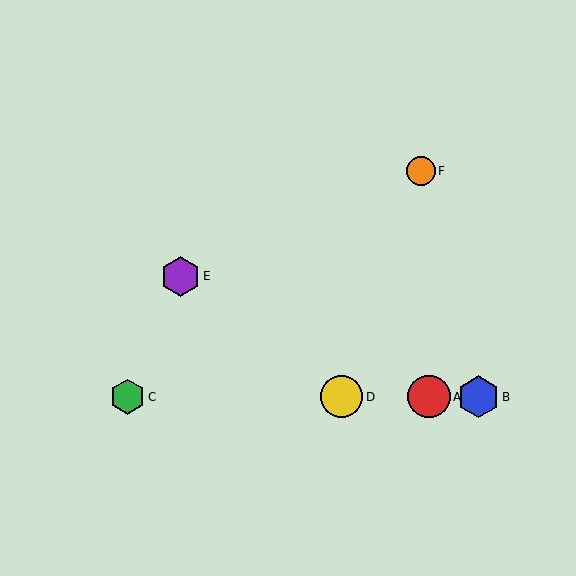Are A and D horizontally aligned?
Yes, both are at y≈397.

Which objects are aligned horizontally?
Objects A, B, C, D are aligned horizontally.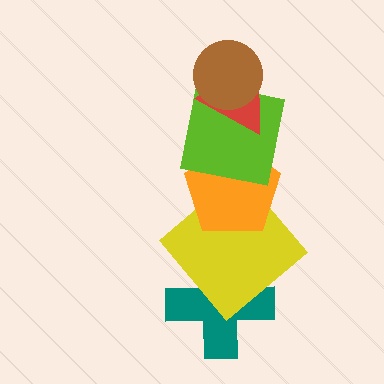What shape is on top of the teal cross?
The yellow diamond is on top of the teal cross.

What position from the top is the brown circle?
The brown circle is 1st from the top.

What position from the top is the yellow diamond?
The yellow diamond is 5th from the top.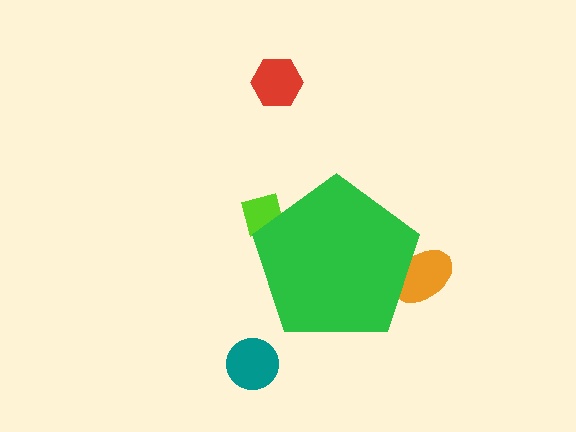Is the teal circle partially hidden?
No, the teal circle is fully visible.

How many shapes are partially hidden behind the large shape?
2 shapes are partially hidden.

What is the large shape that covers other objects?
A green pentagon.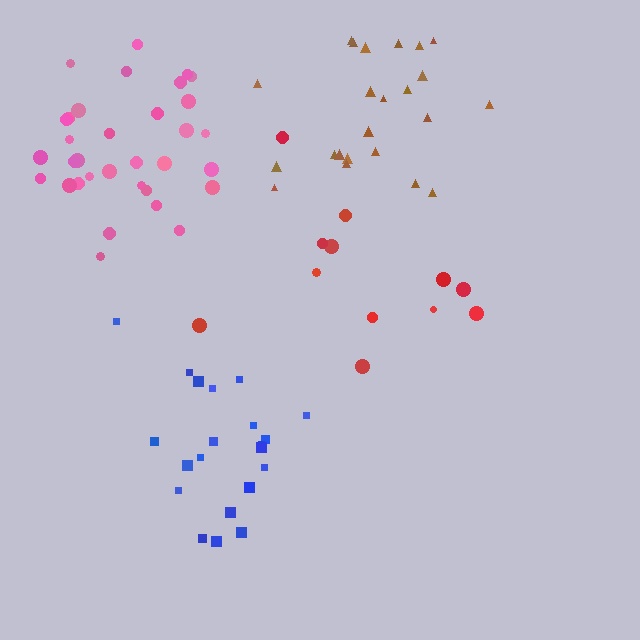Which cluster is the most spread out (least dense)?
Red.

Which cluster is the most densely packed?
Pink.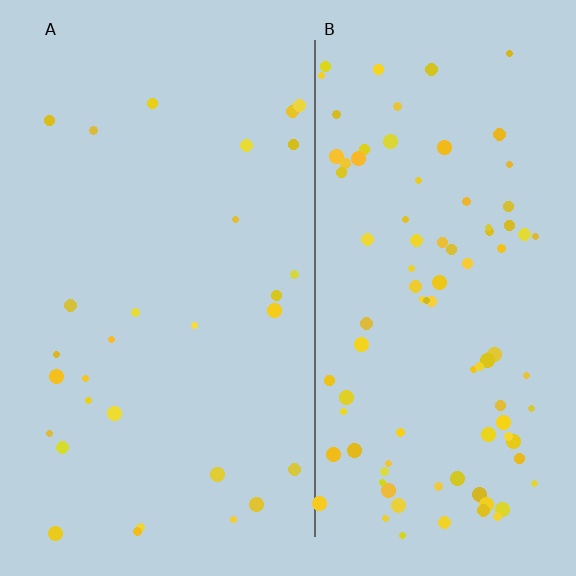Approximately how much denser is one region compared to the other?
Approximately 3.2× — region B over region A.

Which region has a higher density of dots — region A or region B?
B (the right).